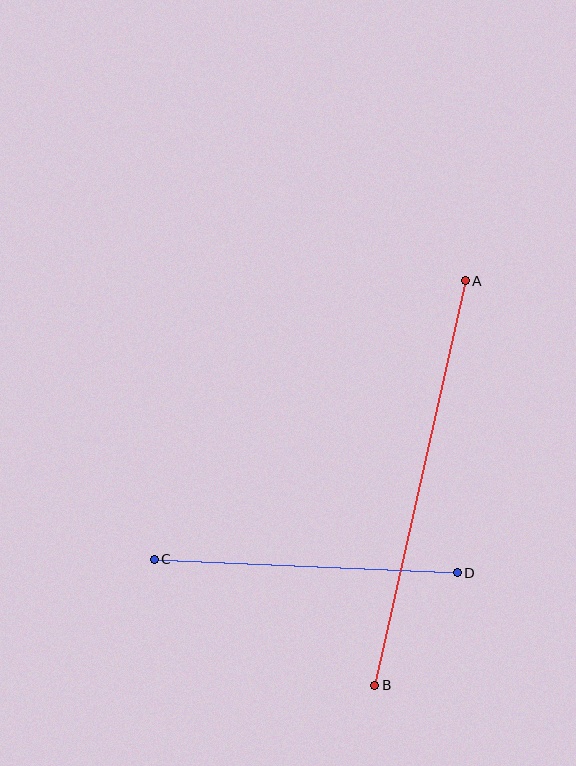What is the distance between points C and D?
The distance is approximately 303 pixels.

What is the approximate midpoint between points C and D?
The midpoint is at approximately (306, 566) pixels.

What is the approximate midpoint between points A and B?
The midpoint is at approximately (420, 483) pixels.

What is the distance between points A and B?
The distance is approximately 415 pixels.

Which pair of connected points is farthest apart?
Points A and B are farthest apart.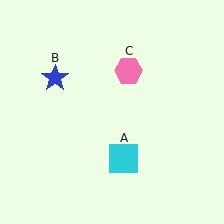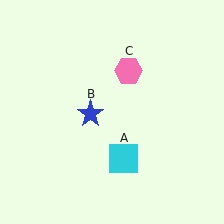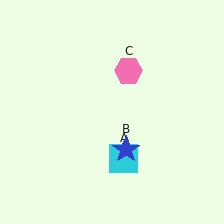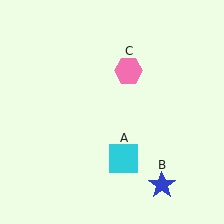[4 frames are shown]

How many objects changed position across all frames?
1 object changed position: blue star (object B).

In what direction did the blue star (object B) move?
The blue star (object B) moved down and to the right.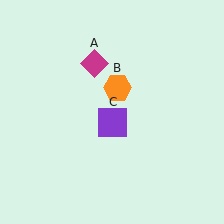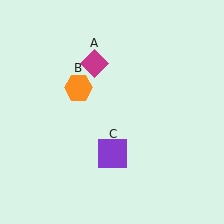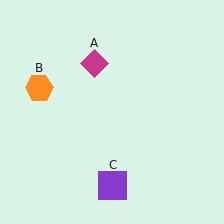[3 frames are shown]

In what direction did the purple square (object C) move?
The purple square (object C) moved down.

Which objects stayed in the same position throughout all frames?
Magenta diamond (object A) remained stationary.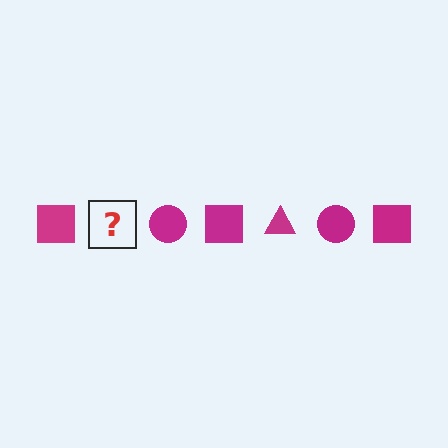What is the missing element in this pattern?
The missing element is a magenta triangle.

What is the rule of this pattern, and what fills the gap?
The rule is that the pattern cycles through square, triangle, circle shapes in magenta. The gap should be filled with a magenta triangle.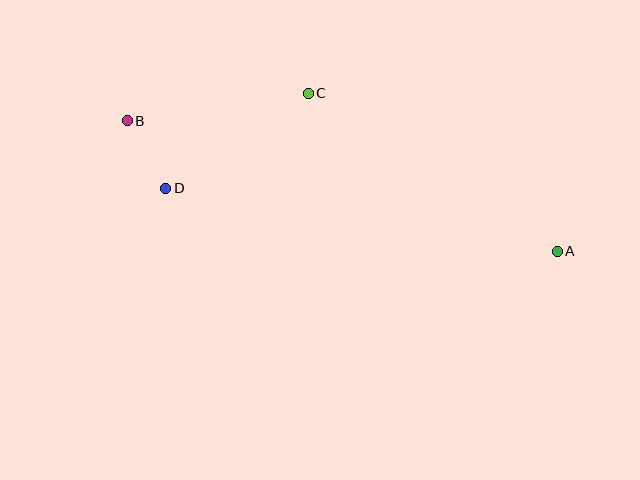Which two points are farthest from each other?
Points A and B are farthest from each other.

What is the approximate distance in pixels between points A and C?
The distance between A and C is approximately 295 pixels.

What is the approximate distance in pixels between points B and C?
The distance between B and C is approximately 183 pixels.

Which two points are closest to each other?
Points B and D are closest to each other.